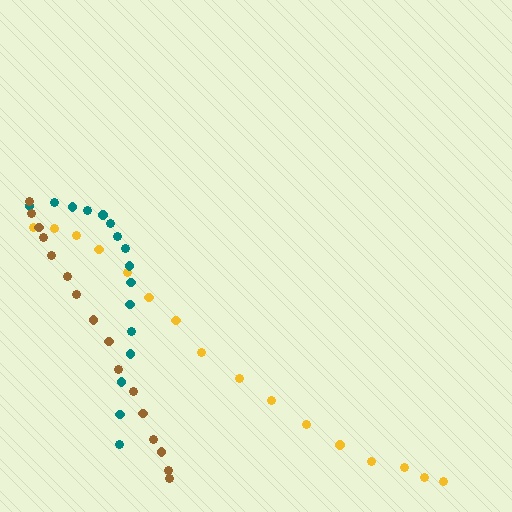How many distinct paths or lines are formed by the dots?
There are 3 distinct paths.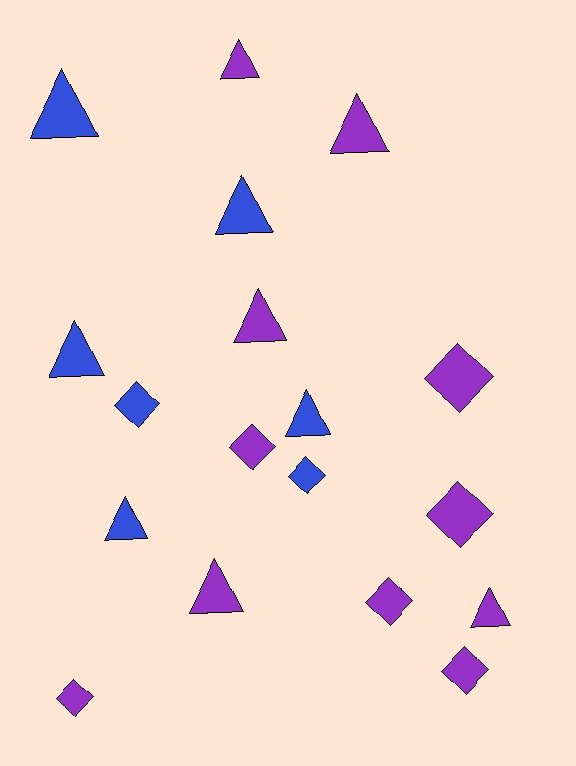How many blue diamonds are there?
There are 2 blue diamonds.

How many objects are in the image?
There are 18 objects.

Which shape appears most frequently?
Triangle, with 10 objects.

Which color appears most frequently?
Purple, with 11 objects.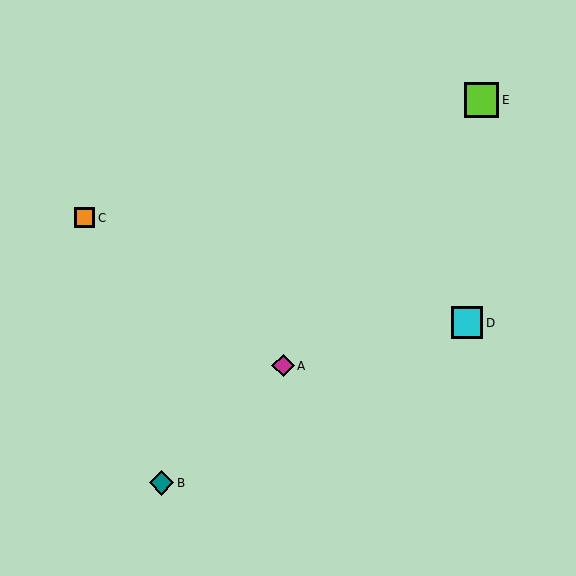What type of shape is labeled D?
Shape D is a cyan square.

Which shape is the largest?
The lime square (labeled E) is the largest.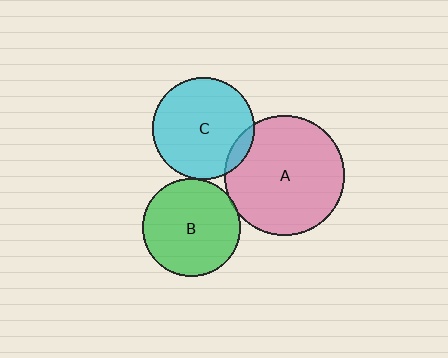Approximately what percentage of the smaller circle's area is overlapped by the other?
Approximately 5%.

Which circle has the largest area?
Circle A (pink).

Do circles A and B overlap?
Yes.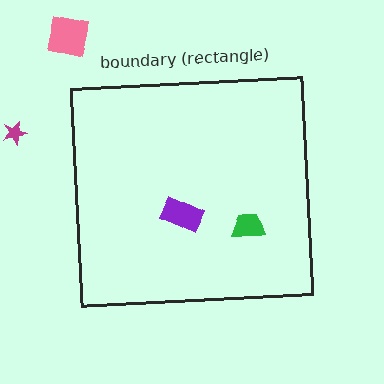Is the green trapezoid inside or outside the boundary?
Inside.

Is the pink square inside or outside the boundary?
Outside.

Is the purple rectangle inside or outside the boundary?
Inside.